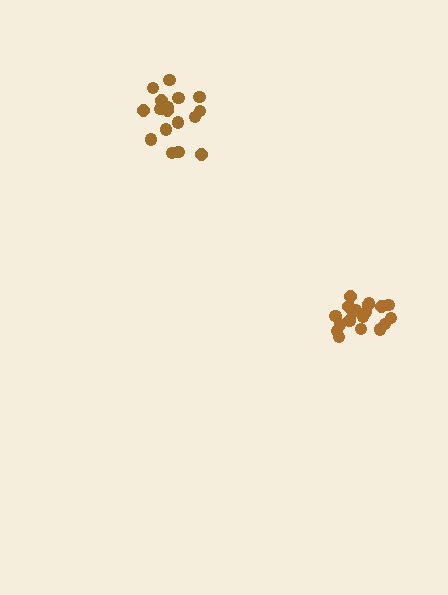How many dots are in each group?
Group 1: 17 dots, Group 2: 21 dots (38 total).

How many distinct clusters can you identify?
There are 2 distinct clusters.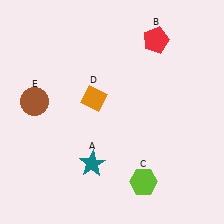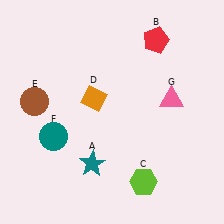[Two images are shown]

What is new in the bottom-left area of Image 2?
A teal circle (F) was added in the bottom-left area of Image 2.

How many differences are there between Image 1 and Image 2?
There are 2 differences between the two images.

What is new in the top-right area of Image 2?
A pink triangle (G) was added in the top-right area of Image 2.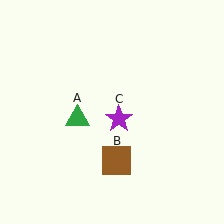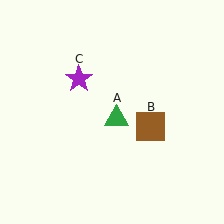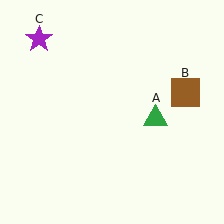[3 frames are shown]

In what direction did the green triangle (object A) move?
The green triangle (object A) moved right.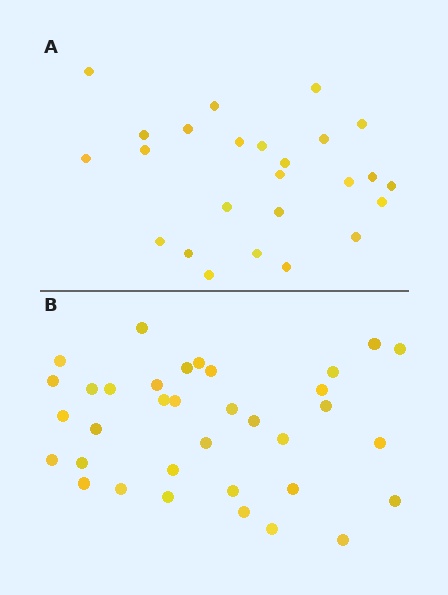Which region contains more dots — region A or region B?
Region B (the bottom region) has more dots.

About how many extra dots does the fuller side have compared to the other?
Region B has roughly 10 or so more dots than region A.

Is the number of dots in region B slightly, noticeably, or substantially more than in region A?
Region B has noticeably more, but not dramatically so. The ratio is roughly 1.4 to 1.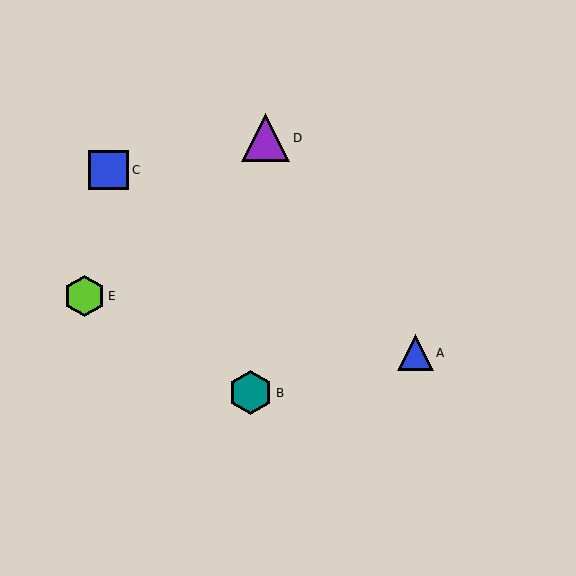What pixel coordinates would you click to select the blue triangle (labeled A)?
Click at (416, 353) to select the blue triangle A.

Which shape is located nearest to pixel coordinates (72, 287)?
The lime hexagon (labeled E) at (85, 296) is nearest to that location.